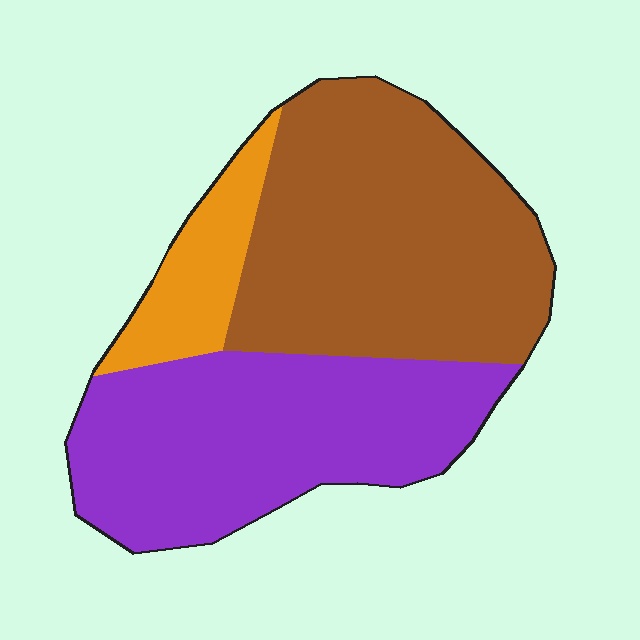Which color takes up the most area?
Brown, at roughly 45%.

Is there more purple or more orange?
Purple.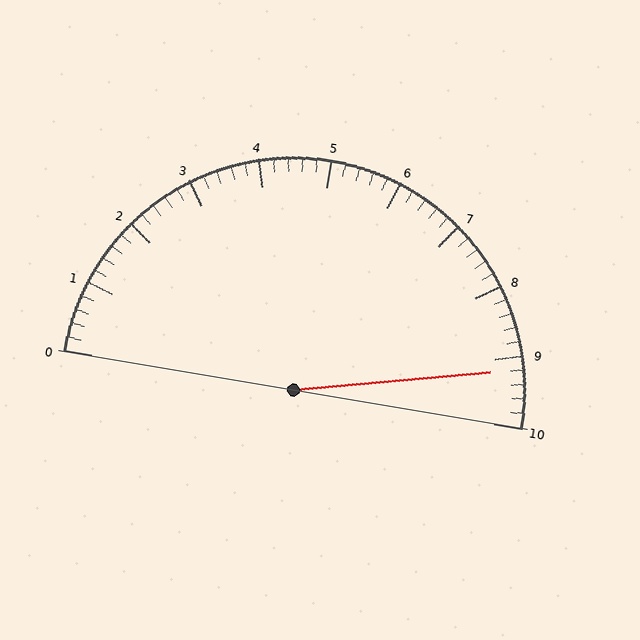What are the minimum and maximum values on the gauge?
The gauge ranges from 0 to 10.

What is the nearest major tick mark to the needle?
The nearest major tick mark is 9.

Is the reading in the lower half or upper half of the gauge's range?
The reading is in the upper half of the range (0 to 10).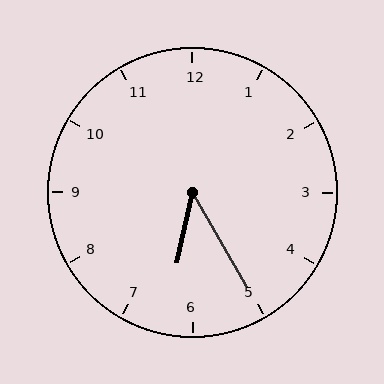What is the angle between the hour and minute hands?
Approximately 42 degrees.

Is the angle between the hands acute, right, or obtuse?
It is acute.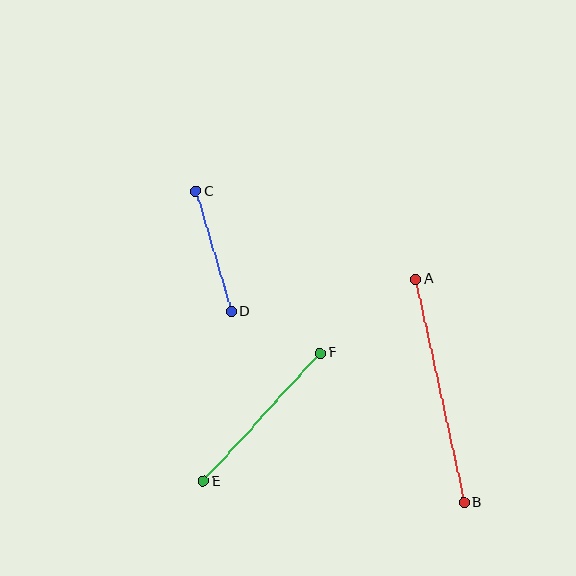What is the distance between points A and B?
The distance is approximately 228 pixels.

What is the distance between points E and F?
The distance is approximately 173 pixels.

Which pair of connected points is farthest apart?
Points A and B are farthest apart.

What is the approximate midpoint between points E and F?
The midpoint is at approximately (262, 417) pixels.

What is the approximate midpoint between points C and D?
The midpoint is at approximately (213, 251) pixels.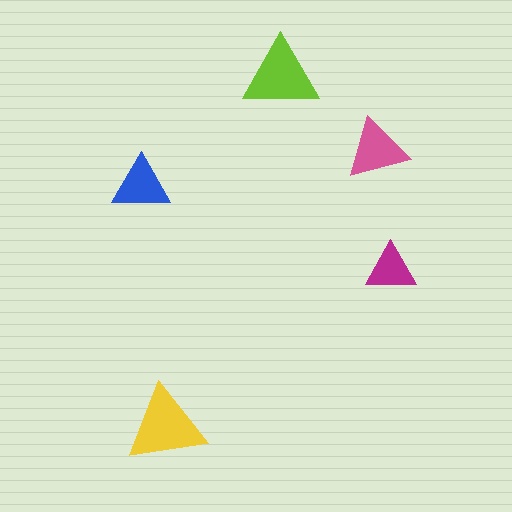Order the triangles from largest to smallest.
the yellow one, the lime one, the pink one, the blue one, the magenta one.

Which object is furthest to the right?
The magenta triangle is rightmost.